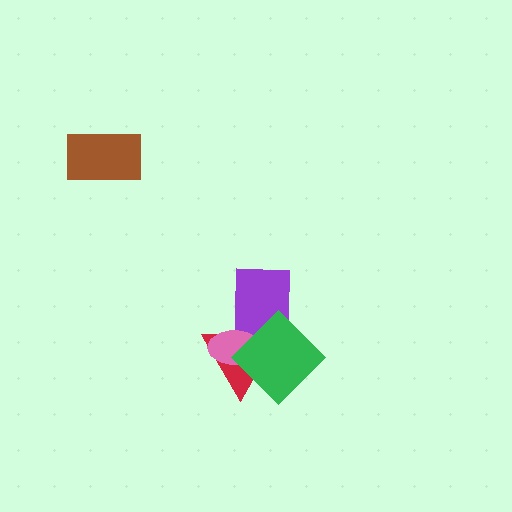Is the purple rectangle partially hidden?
Yes, it is partially covered by another shape.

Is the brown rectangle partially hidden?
No, no other shape covers it.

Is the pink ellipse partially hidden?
Yes, it is partially covered by another shape.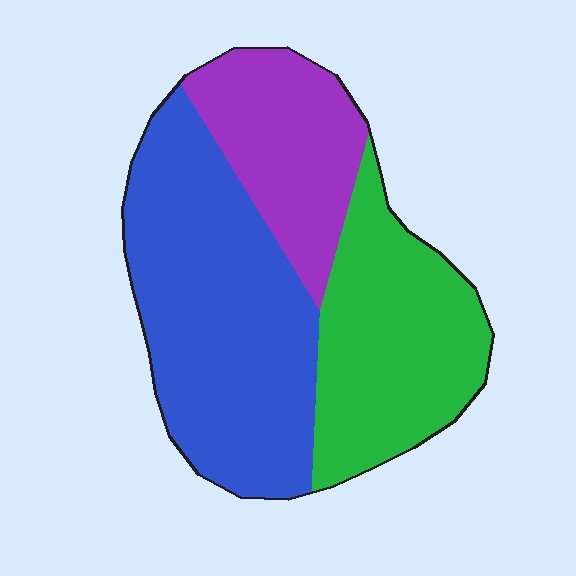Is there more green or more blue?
Blue.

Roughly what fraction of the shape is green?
Green takes up between a sixth and a third of the shape.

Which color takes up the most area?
Blue, at roughly 45%.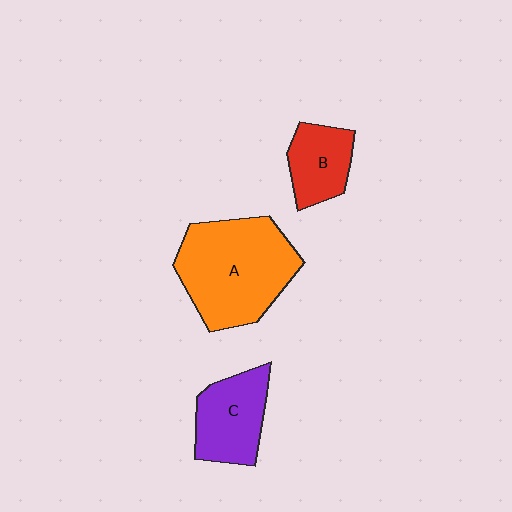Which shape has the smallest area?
Shape B (red).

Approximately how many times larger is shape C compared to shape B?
Approximately 1.3 times.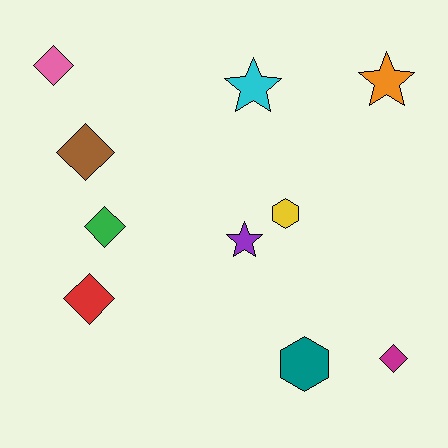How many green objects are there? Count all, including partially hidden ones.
There is 1 green object.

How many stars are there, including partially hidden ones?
There are 3 stars.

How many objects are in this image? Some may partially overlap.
There are 10 objects.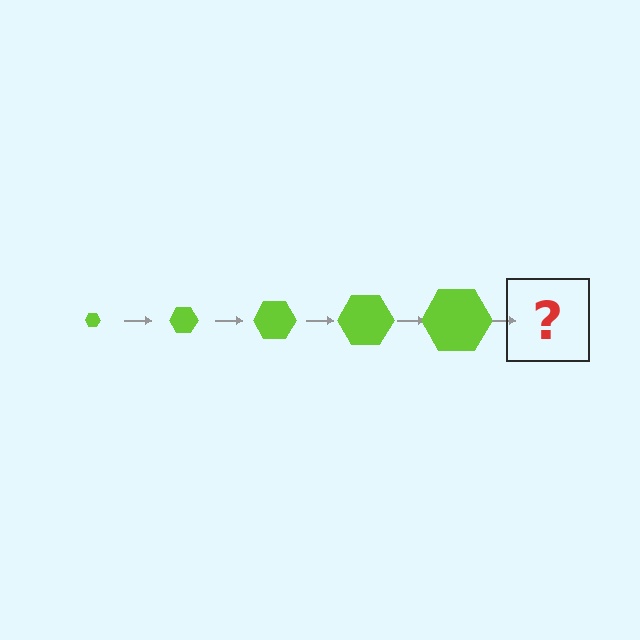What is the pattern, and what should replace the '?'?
The pattern is that the hexagon gets progressively larger each step. The '?' should be a lime hexagon, larger than the previous one.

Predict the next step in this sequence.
The next step is a lime hexagon, larger than the previous one.